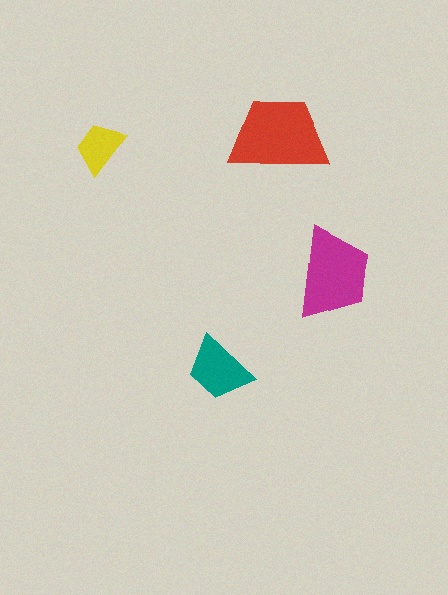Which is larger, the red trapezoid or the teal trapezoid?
The red one.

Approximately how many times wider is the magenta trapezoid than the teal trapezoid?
About 1.5 times wider.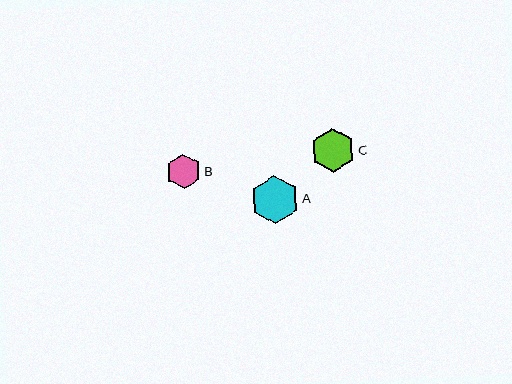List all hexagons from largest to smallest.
From largest to smallest: A, C, B.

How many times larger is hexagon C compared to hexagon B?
Hexagon C is approximately 1.3 times the size of hexagon B.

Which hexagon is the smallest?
Hexagon B is the smallest with a size of approximately 35 pixels.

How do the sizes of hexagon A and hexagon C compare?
Hexagon A and hexagon C are approximately the same size.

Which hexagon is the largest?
Hexagon A is the largest with a size of approximately 48 pixels.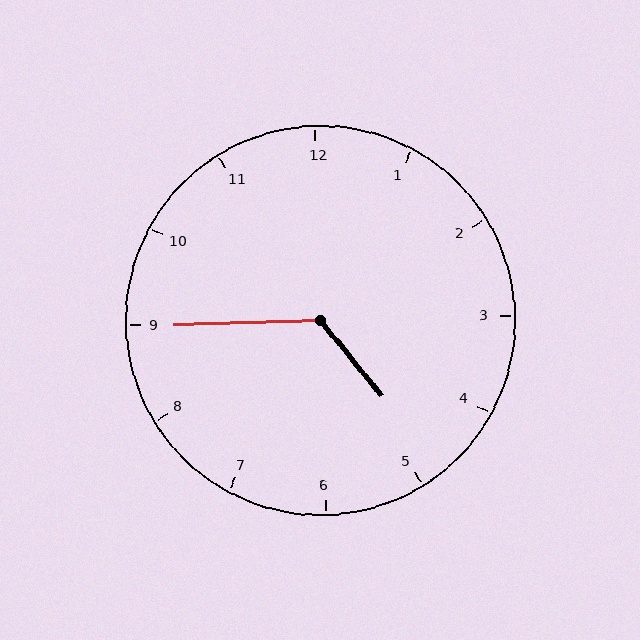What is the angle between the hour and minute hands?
Approximately 128 degrees.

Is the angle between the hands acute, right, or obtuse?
It is obtuse.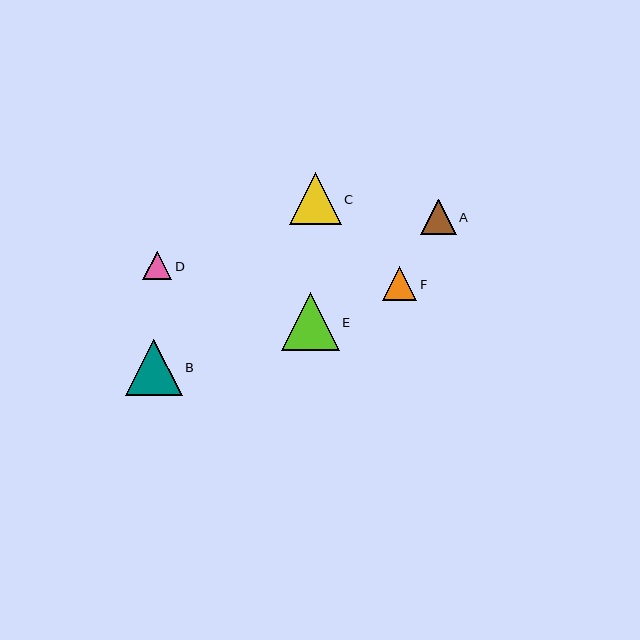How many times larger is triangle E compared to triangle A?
Triangle E is approximately 1.7 times the size of triangle A.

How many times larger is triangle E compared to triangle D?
Triangle E is approximately 2.0 times the size of triangle D.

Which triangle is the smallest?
Triangle D is the smallest with a size of approximately 29 pixels.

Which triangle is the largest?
Triangle E is the largest with a size of approximately 58 pixels.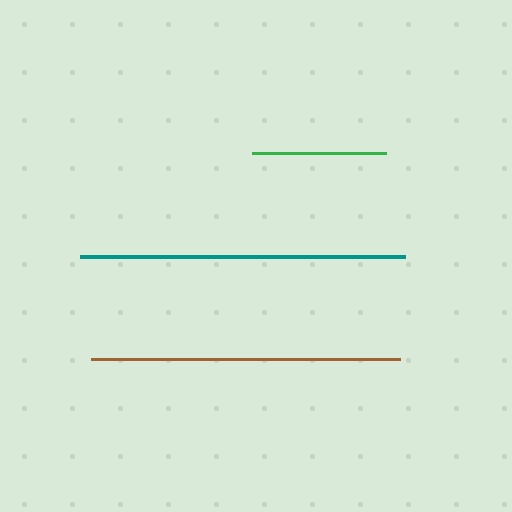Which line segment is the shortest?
The green line is the shortest at approximately 134 pixels.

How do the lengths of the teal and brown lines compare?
The teal and brown lines are approximately the same length.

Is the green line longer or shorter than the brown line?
The brown line is longer than the green line.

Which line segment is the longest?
The teal line is the longest at approximately 326 pixels.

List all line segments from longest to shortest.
From longest to shortest: teal, brown, green.